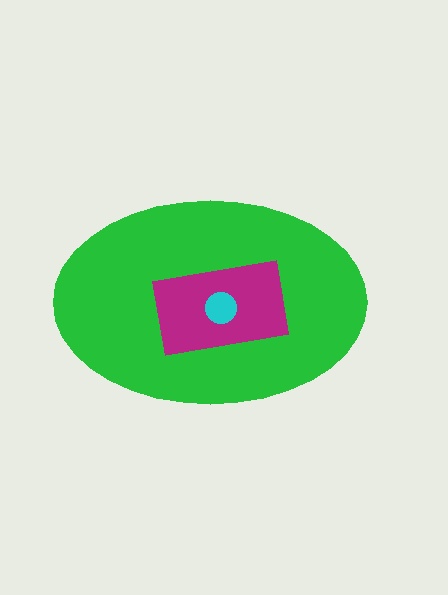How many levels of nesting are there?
3.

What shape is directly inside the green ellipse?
The magenta rectangle.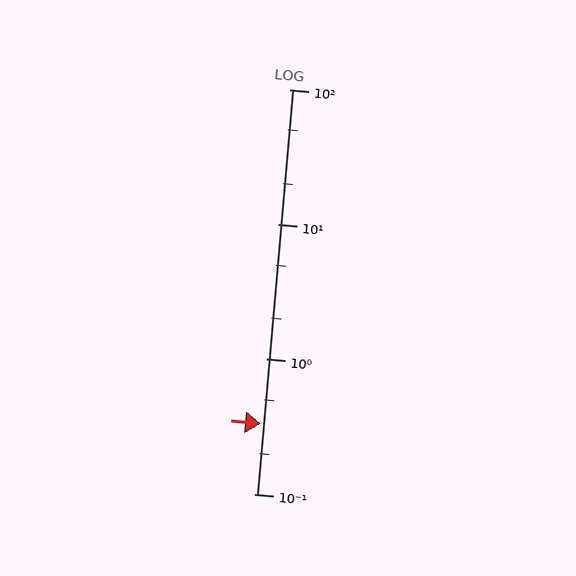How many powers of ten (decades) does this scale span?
The scale spans 3 decades, from 0.1 to 100.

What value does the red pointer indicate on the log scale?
The pointer indicates approximately 0.33.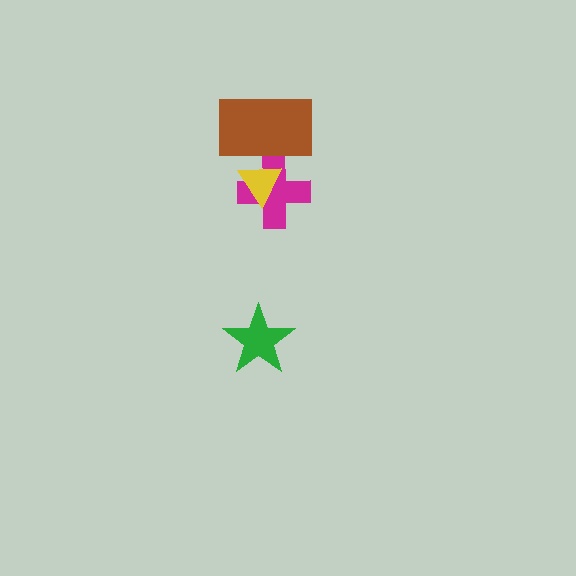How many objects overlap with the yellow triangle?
2 objects overlap with the yellow triangle.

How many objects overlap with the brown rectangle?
2 objects overlap with the brown rectangle.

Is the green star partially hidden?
No, no other shape covers it.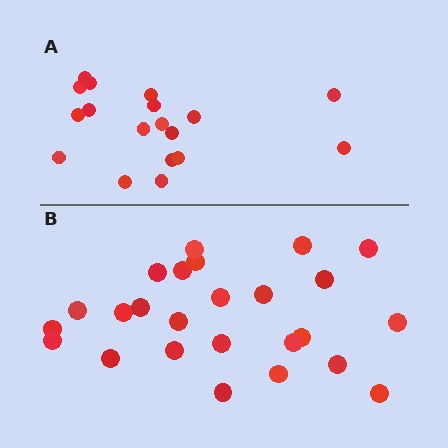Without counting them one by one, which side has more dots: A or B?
Region B (the bottom region) has more dots.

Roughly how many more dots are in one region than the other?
Region B has roughly 8 or so more dots than region A.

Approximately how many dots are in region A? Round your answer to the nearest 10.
About 20 dots. (The exact count is 18, which rounds to 20.)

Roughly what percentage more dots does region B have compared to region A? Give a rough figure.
About 40% more.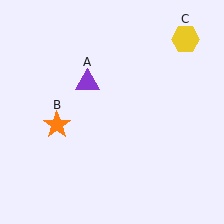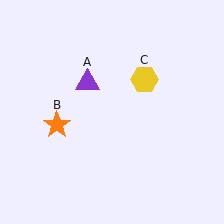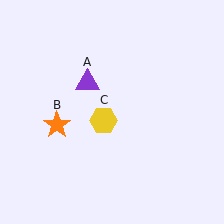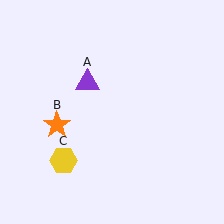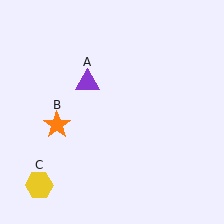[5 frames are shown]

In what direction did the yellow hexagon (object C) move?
The yellow hexagon (object C) moved down and to the left.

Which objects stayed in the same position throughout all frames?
Purple triangle (object A) and orange star (object B) remained stationary.